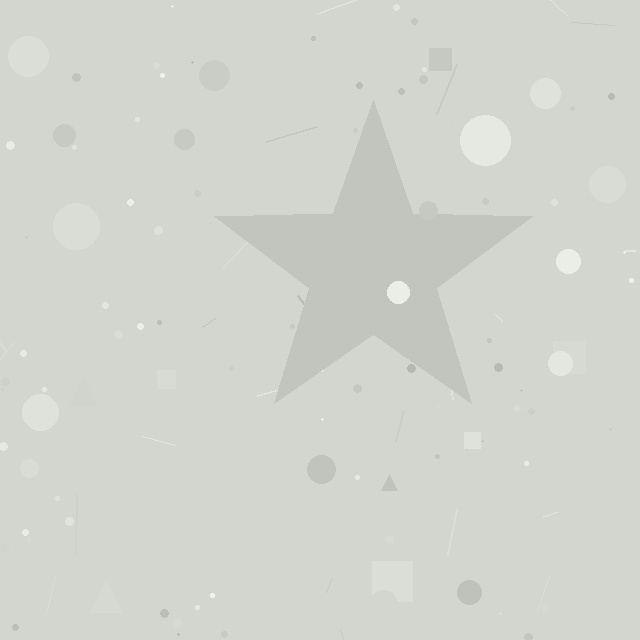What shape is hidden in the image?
A star is hidden in the image.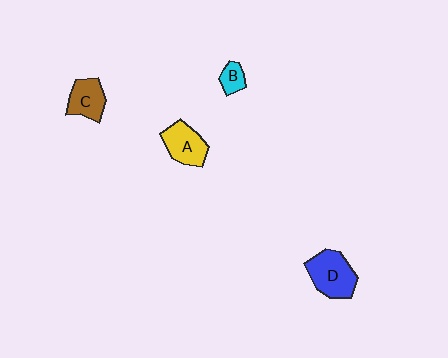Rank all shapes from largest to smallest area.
From largest to smallest: D (blue), A (yellow), C (brown), B (cyan).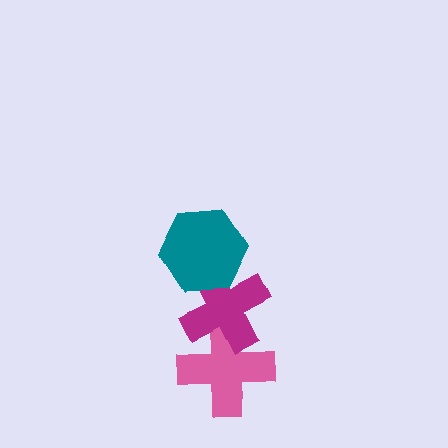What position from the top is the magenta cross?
The magenta cross is 2nd from the top.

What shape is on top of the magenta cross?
The teal hexagon is on top of the magenta cross.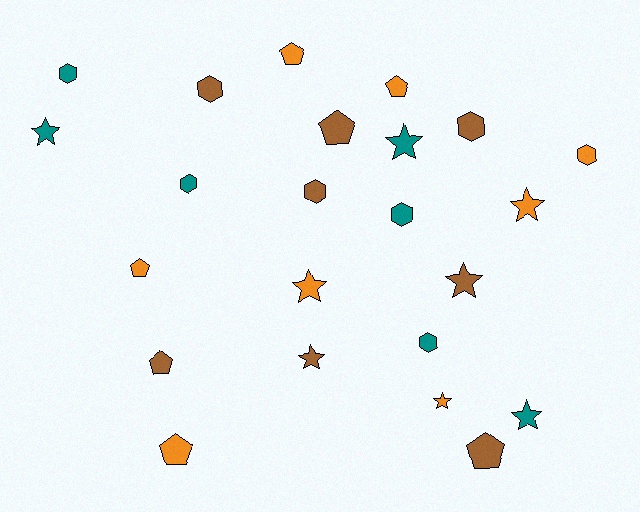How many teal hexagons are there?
There are 4 teal hexagons.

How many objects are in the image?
There are 23 objects.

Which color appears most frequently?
Orange, with 8 objects.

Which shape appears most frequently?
Star, with 8 objects.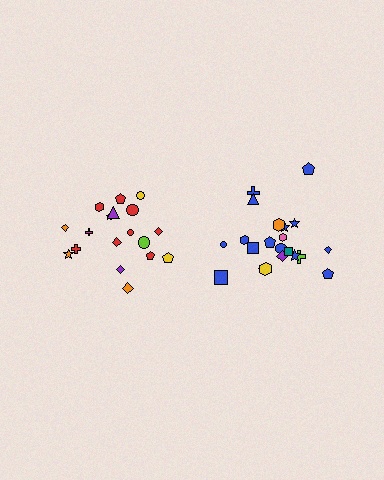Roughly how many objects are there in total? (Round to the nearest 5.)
Roughly 40 objects in total.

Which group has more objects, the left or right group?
The right group.